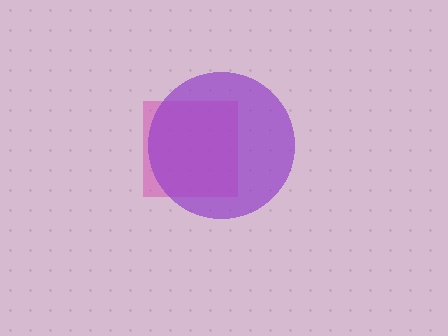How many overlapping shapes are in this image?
There are 2 overlapping shapes in the image.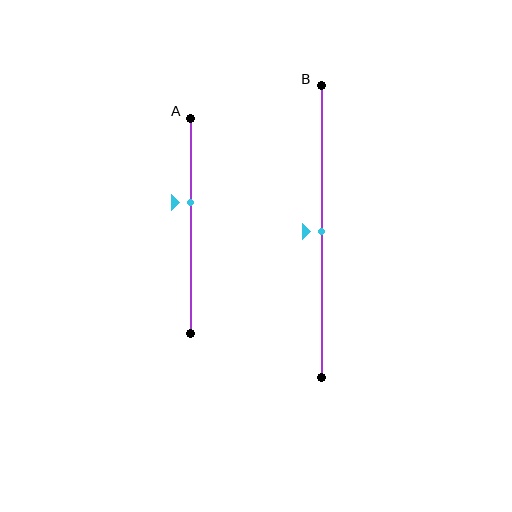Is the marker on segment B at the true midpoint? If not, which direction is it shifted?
Yes, the marker on segment B is at the true midpoint.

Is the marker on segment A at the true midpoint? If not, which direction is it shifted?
No, the marker on segment A is shifted upward by about 11% of the segment length.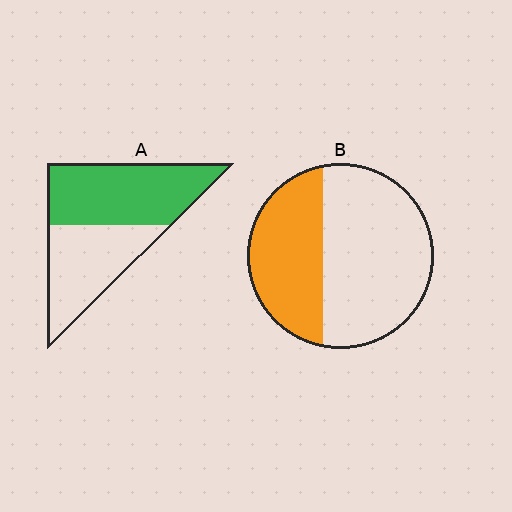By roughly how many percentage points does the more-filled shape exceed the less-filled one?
By roughly 15 percentage points (A over B).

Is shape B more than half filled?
No.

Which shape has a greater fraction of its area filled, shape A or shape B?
Shape A.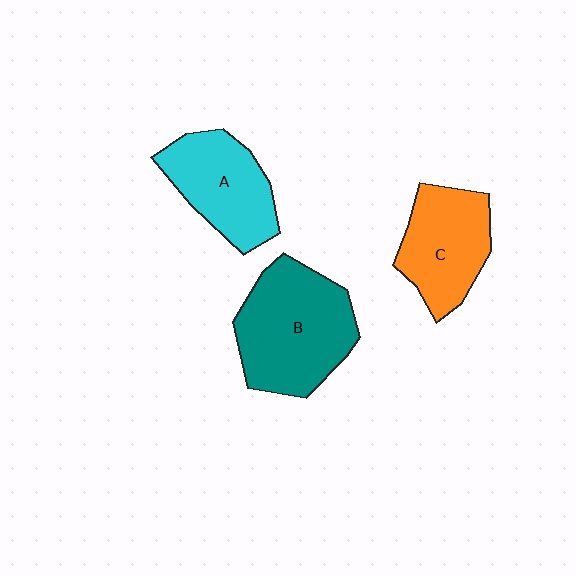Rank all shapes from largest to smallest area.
From largest to smallest: B (teal), A (cyan), C (orange).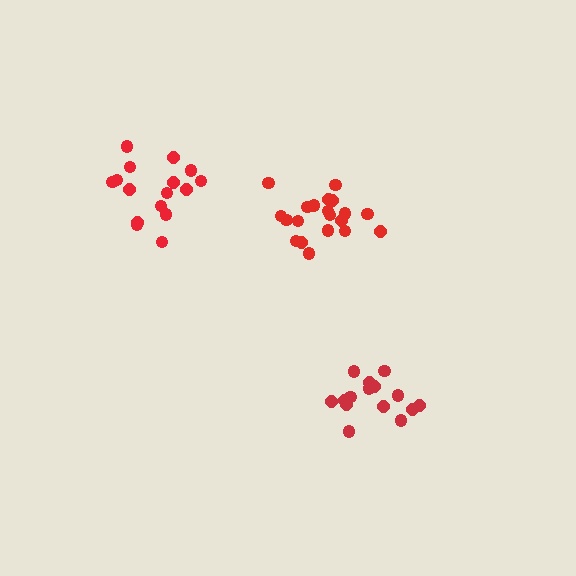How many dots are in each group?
Group 1: 16 dots, Group 2: 15 dots, Group 3: 20 dots (51 total).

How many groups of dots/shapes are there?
There are 3 groups.